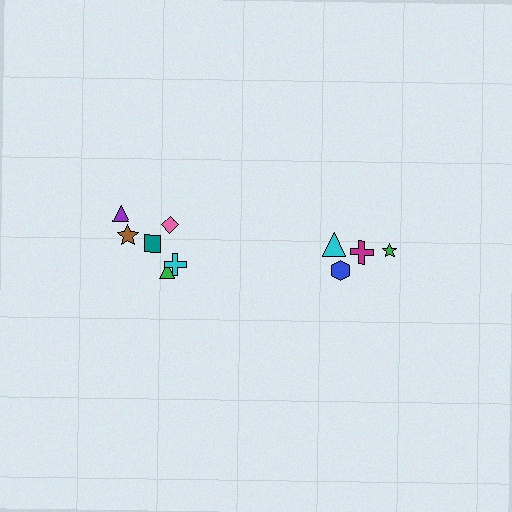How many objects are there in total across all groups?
There are 10 objects.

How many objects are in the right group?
There are 4 objects.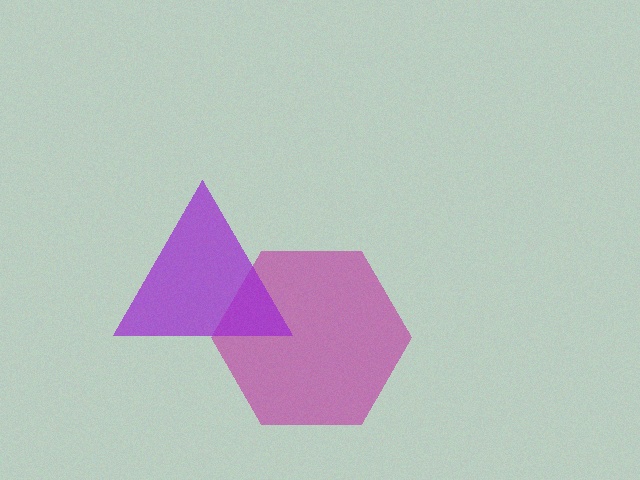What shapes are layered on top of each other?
The layered shapes are: a magenta hexagon, a purple triangle.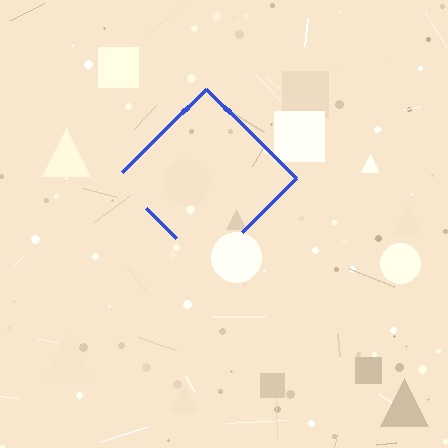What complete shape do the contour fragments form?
The contour fragments form a diamond.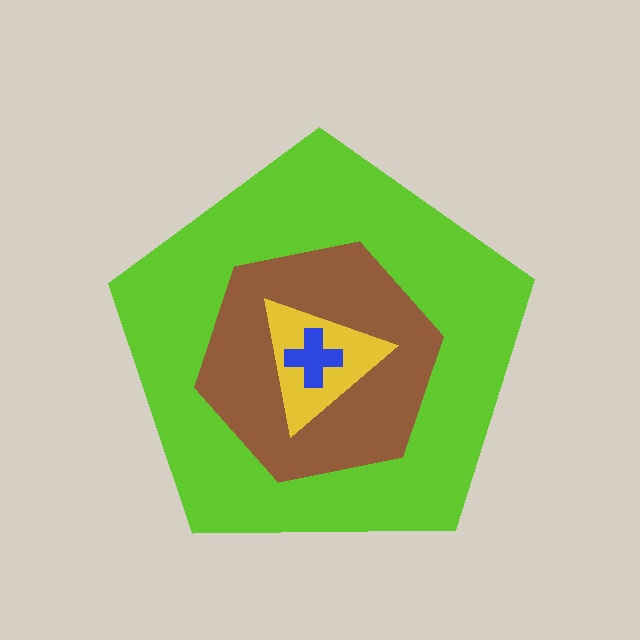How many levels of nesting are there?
4.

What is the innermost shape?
The blue cross.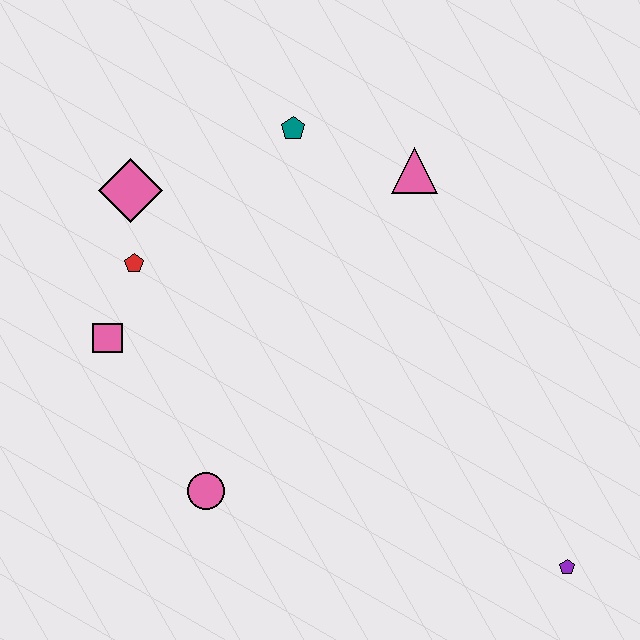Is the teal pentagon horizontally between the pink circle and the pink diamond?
No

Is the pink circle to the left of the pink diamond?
No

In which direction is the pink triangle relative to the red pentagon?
The pink triangle is to the right of the red pentagon.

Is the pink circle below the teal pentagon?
Yes